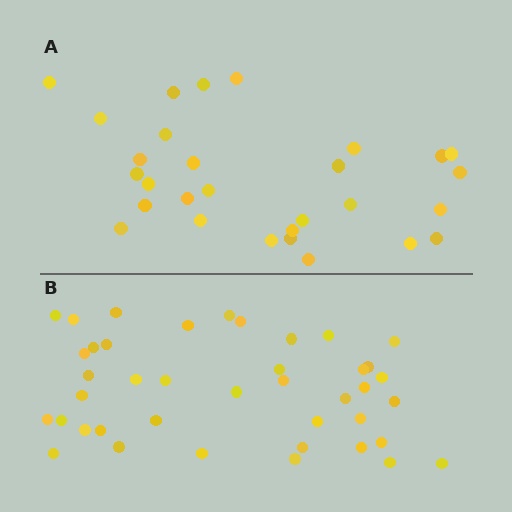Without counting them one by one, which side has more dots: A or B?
Region B (the bottom region) has more dots.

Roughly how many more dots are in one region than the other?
Region B has roughly 12 or so more dots than region A.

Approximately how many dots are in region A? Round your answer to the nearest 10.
About 30 dots. (The exact count is 29, which rounds to 30.)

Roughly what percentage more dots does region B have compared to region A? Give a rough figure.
About 40% more.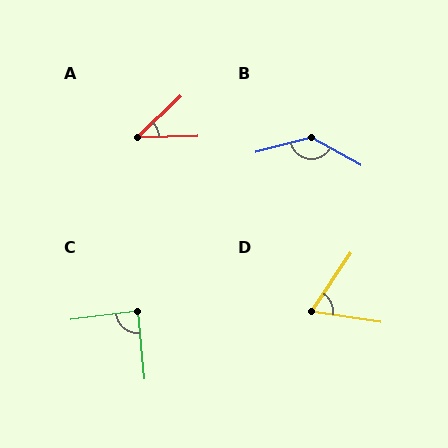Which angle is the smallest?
A, at approximately 42 degrees.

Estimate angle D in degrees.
Approximately 65 degrees.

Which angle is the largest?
B, at approximately 137 degrees.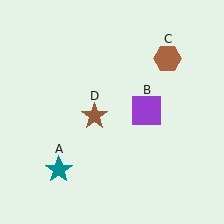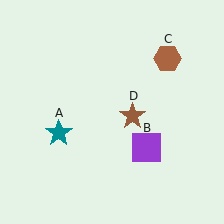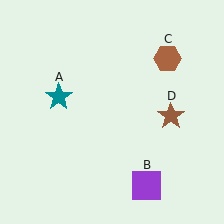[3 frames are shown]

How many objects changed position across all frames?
3 objects changed position: teal star (object A), purple square (object B), brown star (object D).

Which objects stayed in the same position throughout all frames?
Brown hexagon (object C) remained stationary.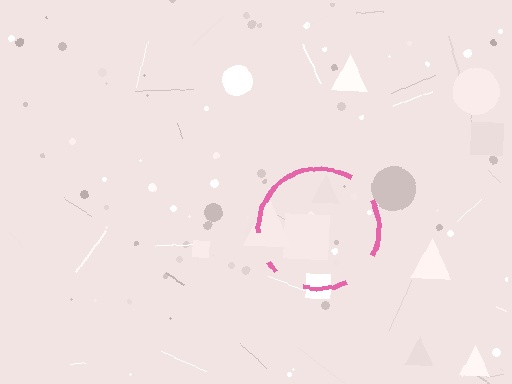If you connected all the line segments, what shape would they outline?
They would outline a circle.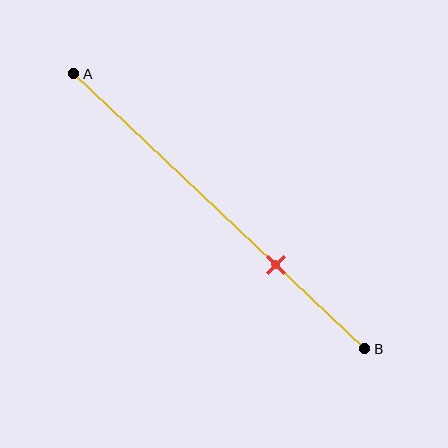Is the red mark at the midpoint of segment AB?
No, the mark is at about 70% from A, not at the 50% midpoint.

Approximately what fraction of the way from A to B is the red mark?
The red mark is approximately 70% of the way from A to B.